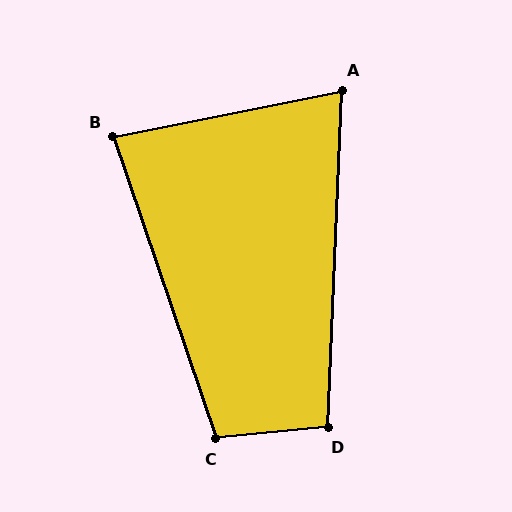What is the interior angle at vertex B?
Approximately 82 degrees (acute).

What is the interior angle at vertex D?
Approximately 98 degrees (obtuse).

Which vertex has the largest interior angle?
C, at approximately 104 degrees.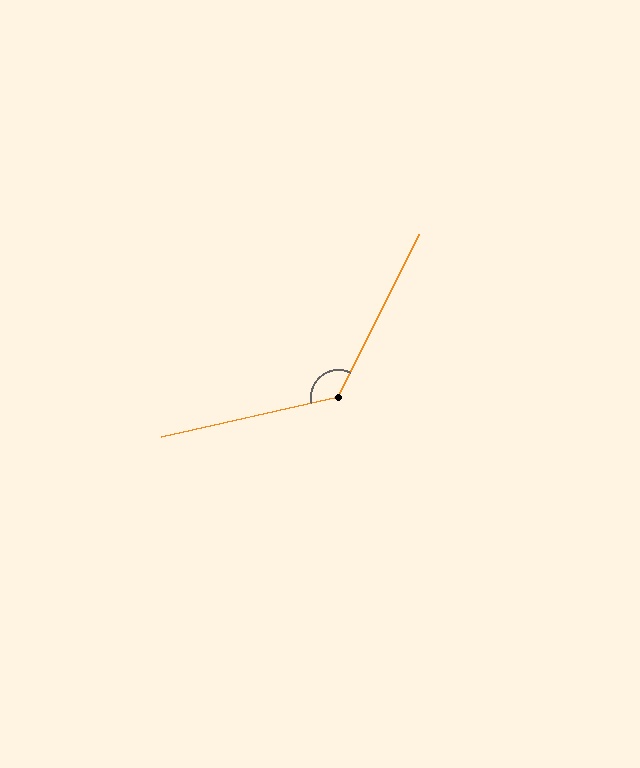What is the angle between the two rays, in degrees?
Approximately 129 degrees.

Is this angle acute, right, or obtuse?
It is obtuse.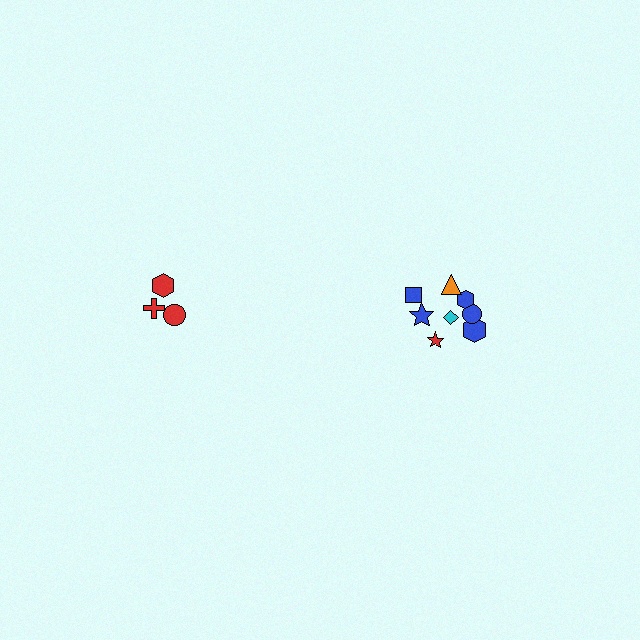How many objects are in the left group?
There are 3 objects.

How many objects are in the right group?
There are 8 objects.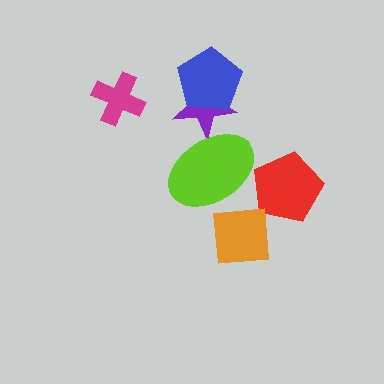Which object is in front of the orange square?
The lime ellipse is in front of the orange square.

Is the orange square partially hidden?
Yes, it is partially covered by another shape.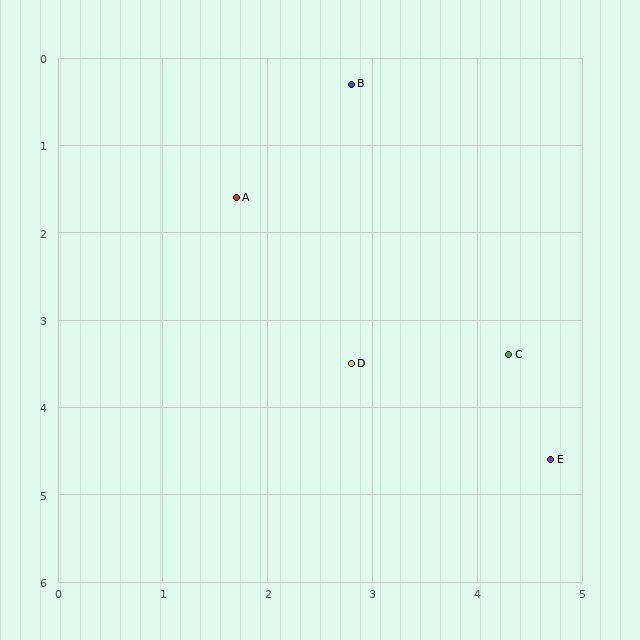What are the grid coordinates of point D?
Point D is at approximately (2.8, 3.5).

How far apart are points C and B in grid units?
Points C and B are about 3.4 grid units apart.